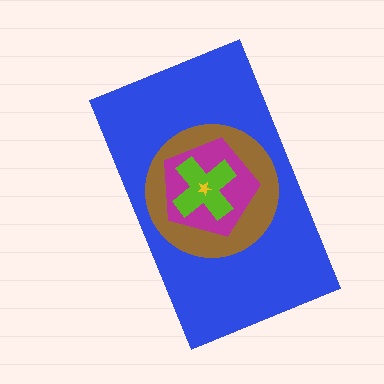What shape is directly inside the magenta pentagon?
The lime cross.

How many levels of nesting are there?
5.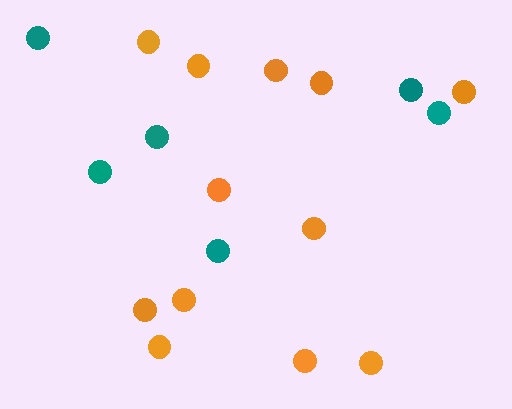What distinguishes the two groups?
There are 2 groups: one group of teal circles (6) and one group of orange circles (12).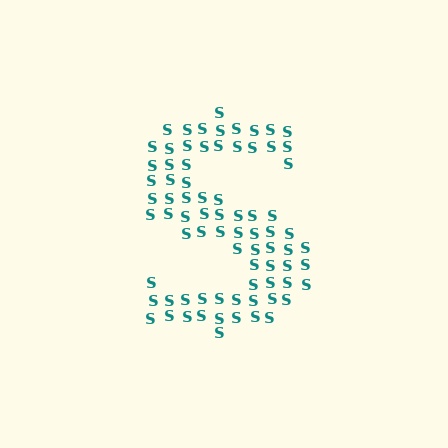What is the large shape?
The large shape is the letter S.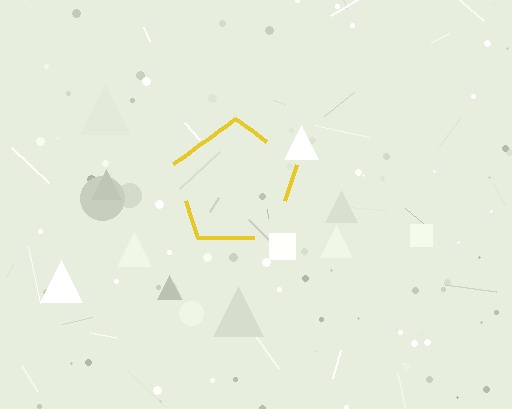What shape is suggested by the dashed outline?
The dashed outline suggests a pentagon.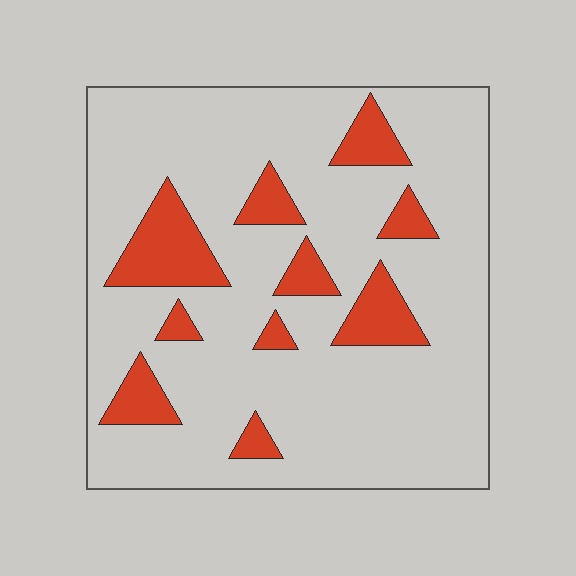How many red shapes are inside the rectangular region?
10.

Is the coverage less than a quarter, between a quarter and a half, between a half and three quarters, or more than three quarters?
Less than a quarter.